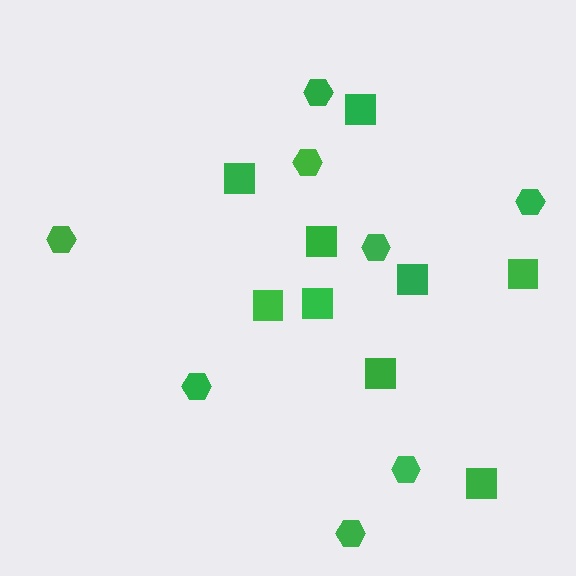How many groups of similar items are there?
There are 2 groups: one group of hexagons (8) and one group of squares (9).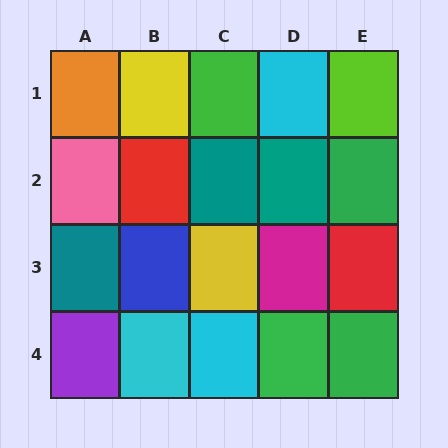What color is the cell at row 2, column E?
Green.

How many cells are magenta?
1 cell is magenta.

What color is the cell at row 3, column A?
Teal.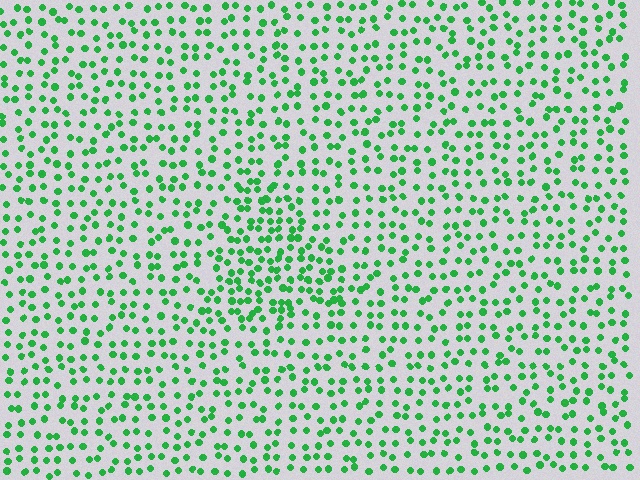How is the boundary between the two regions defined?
The boundary is defined by a change in element density (approximately 1.6x ratio). All elements are the same color, size, and shape.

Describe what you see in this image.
The image contains small green elements arranged at two different densities. A triangle-shaped region is visible where the elements are more densely packed than the surrounding area.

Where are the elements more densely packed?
The elements are more densely packed inside the triangle boundary.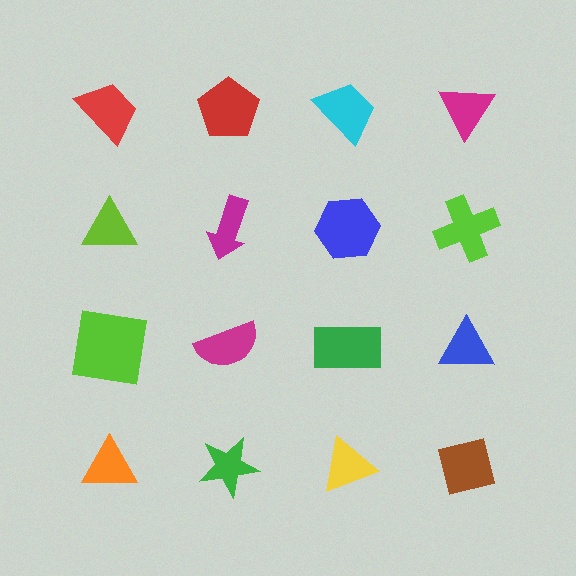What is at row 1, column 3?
A cyan trapezoid.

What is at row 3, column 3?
A green rectangle.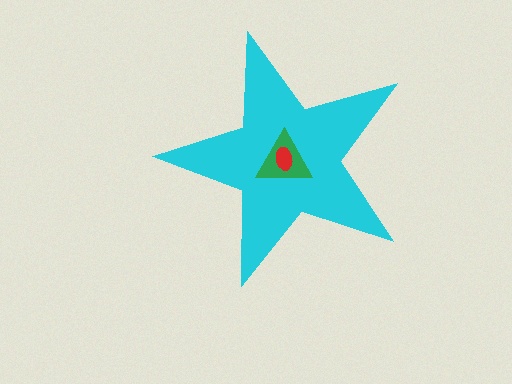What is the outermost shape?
The cyan star.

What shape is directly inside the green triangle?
The red ellipse.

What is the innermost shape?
The red ellipse.